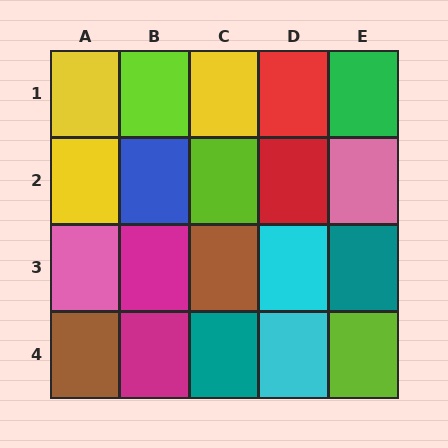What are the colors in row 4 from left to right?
Brown, magenta, teal, cyan, lime.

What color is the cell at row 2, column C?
Lime.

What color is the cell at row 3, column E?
Teal.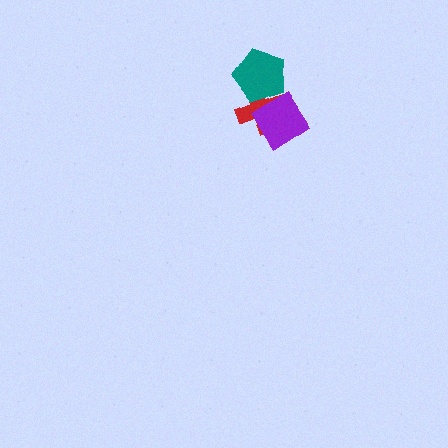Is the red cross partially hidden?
Yes, it is partially covered by another shape.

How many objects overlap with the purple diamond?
2 objects overlap with the purple diamond.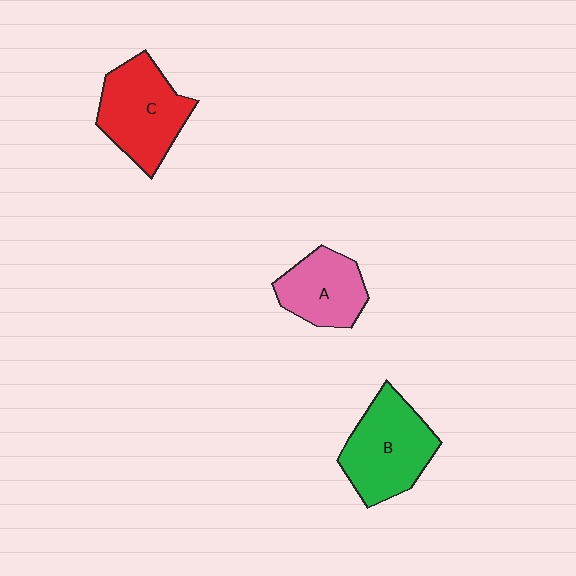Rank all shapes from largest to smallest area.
From largest to smallest: B (green), C (red), A (pink).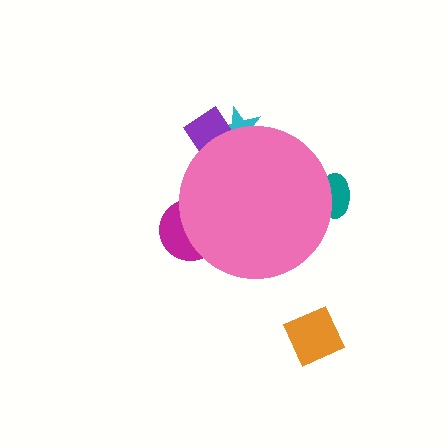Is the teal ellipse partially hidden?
Yes, the teal ellipse is partially hidden behind the pink circle.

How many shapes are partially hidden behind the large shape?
4 shapes are partially hidden.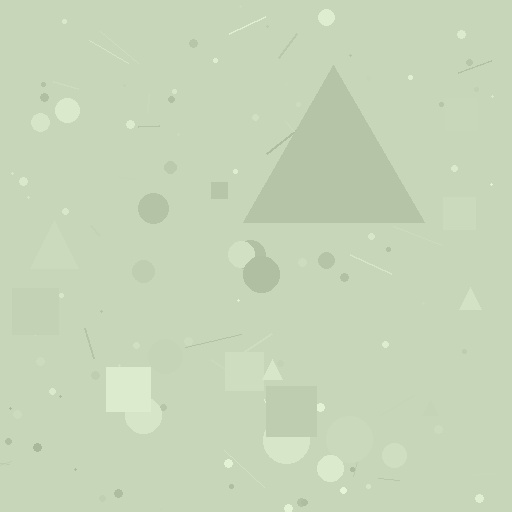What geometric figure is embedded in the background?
A triangle is embedded in the background.